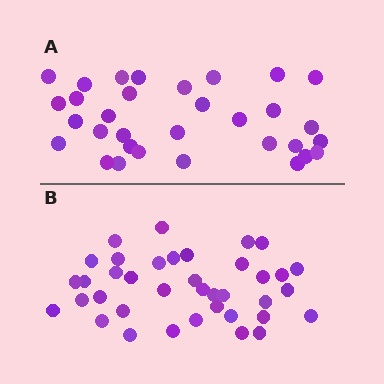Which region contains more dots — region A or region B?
Region B (the bottom region) has more dots.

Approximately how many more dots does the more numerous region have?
Region B has about 6 more dots than region A.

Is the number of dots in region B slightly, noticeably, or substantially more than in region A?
Region B has only slightly more — the two regions are fairly close. The ratio is roughly 1.2 to 1.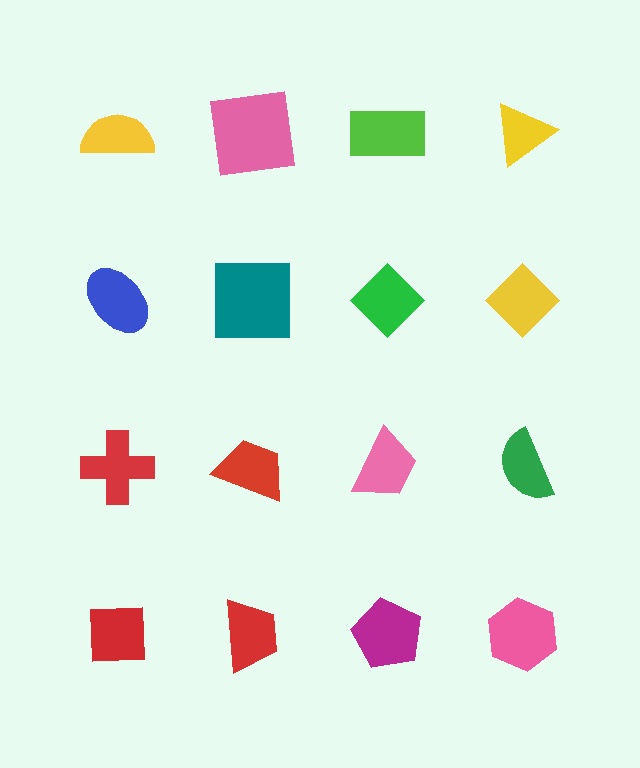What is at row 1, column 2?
A pink square.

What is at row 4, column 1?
A red square.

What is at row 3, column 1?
A red cross.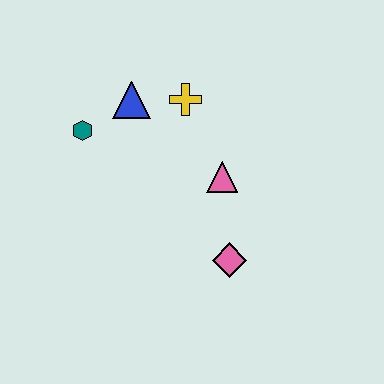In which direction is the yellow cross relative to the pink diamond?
The yellow cross is above the pink diamond.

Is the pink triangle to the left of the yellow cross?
No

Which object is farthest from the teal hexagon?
The pink diamond is farthest from the teal hexagon.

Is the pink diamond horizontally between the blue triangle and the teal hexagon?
No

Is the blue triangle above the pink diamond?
Yes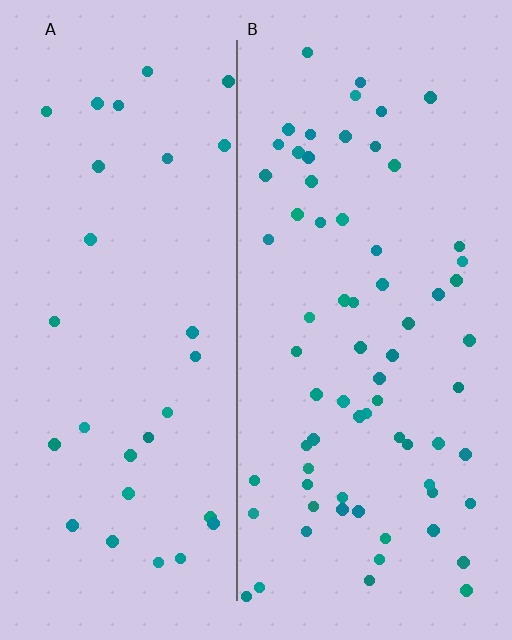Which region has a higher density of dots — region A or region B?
B (the right).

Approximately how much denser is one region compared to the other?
Approximately 2.3× — region B over region A.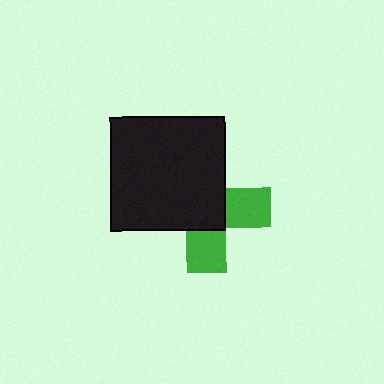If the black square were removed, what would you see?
You would see the complete green cross.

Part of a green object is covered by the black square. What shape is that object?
It is a cross.